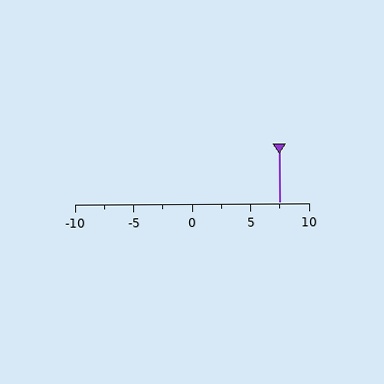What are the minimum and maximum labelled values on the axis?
The axis runs from -10 to 10.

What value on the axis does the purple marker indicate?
The marker indicates approximately 7.5.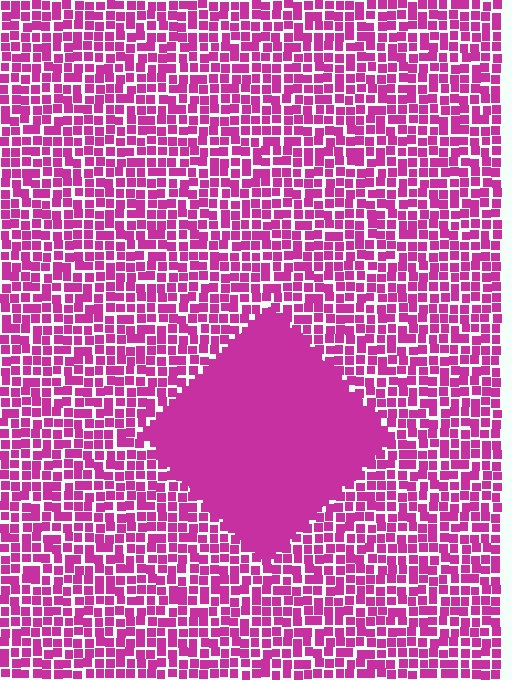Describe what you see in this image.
The image contains small magenta elements arranged at two different densities. A diamond-shaped region is visible where the elements are more densely packed than the surrounding area.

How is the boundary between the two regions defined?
The boundary is defined by a change in element density (approximately 2.5x ratio). All elements are the same color, size, and shape.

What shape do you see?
I see a diamond.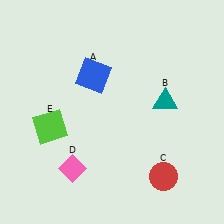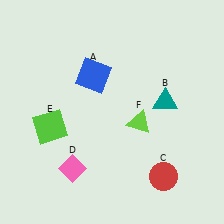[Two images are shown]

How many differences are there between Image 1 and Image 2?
There is 1 difference between the two images.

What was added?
A lime triangle (F) was added in Image 2.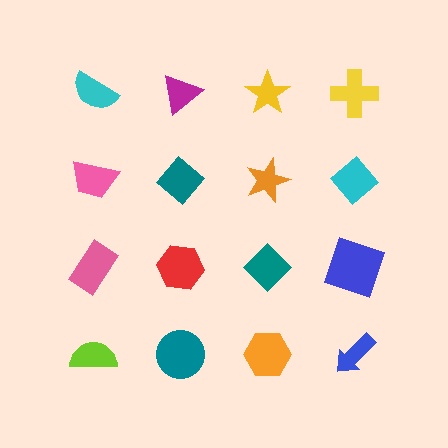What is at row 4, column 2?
A teal circle.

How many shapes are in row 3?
4 shapes.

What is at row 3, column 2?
A red hexagon.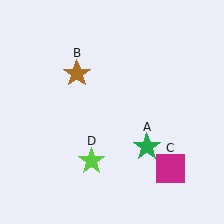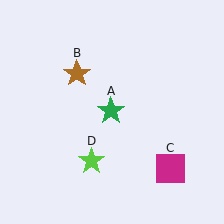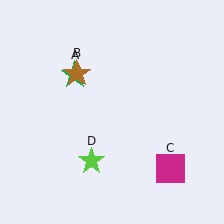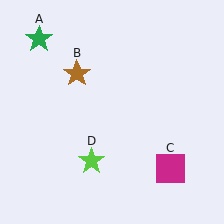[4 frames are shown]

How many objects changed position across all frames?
1 object changed position: green star (object A).